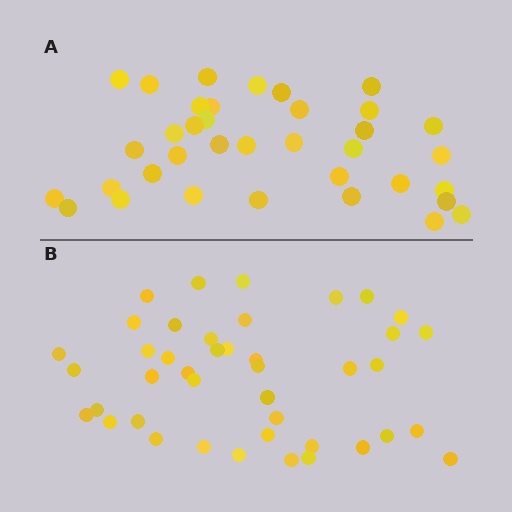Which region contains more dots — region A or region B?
Region B (the bottom region) has more dots.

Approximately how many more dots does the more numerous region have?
Region B has about 6 more dots than region A.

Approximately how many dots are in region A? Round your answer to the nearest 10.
About 40 dots. (The exact count is 36, which rounds to 40.)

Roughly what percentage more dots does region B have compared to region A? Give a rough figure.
About 15% more.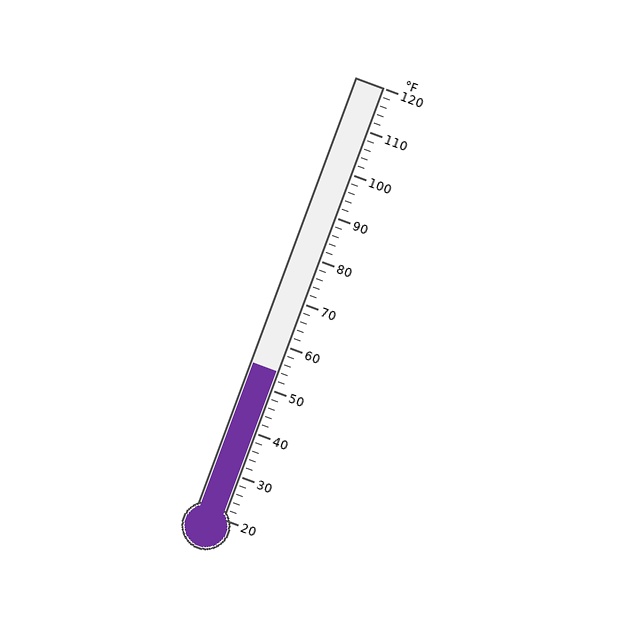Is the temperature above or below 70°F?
The temperature is below 70°F.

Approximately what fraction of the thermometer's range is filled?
The thermometer is filled to approximately 35% of its range.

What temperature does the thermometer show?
The thermometer shows approximately 54°F.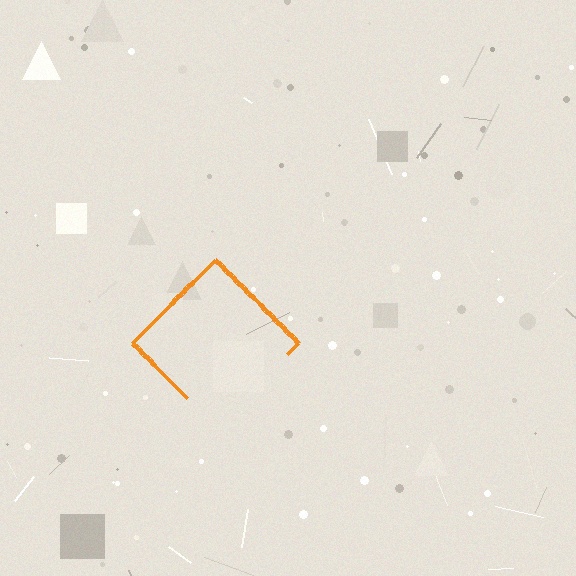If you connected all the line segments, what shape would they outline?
They would outline a diamond.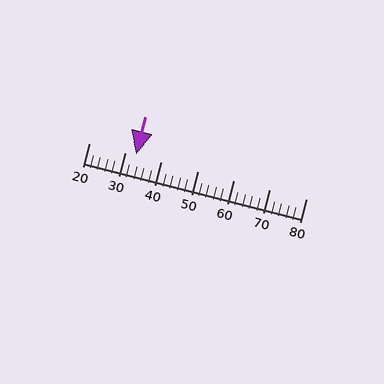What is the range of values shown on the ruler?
The ruler shows values from 20 to 80.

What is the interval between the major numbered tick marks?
The major tick marks are spaced 10 units apart.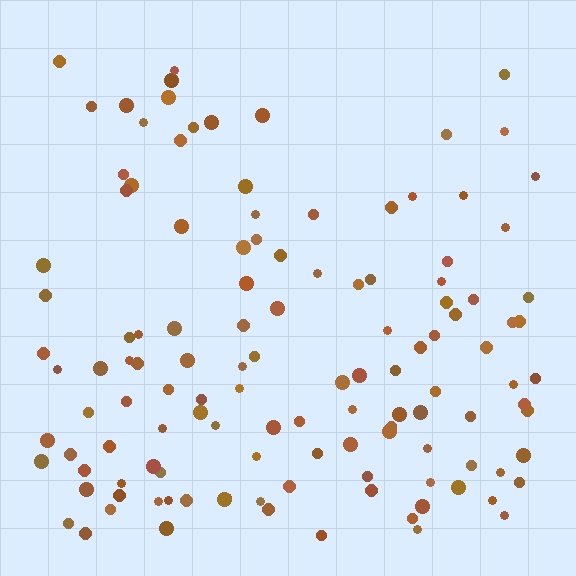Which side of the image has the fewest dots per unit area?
The top.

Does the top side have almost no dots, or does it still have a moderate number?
Still a moderate number, just noticeably fewer than the bottom.